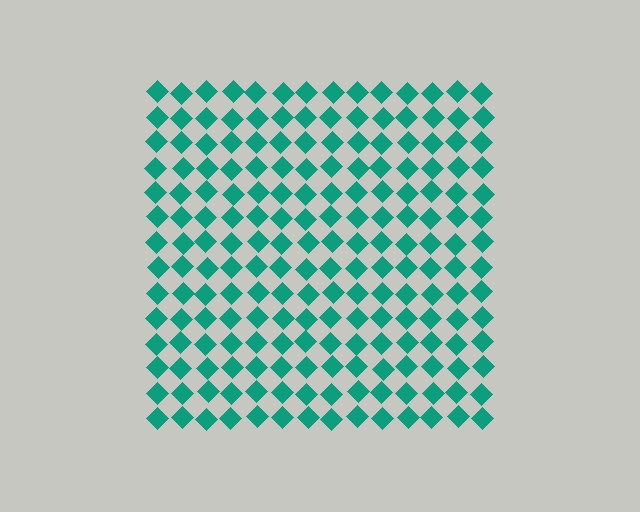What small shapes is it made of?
It is made of small diamonds.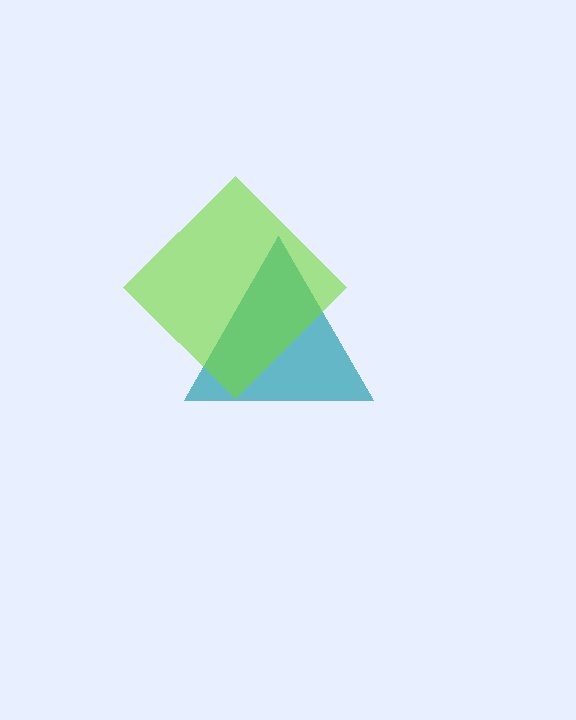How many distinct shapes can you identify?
There are 2 distinct shapes: a teal triangle, a lime diamond.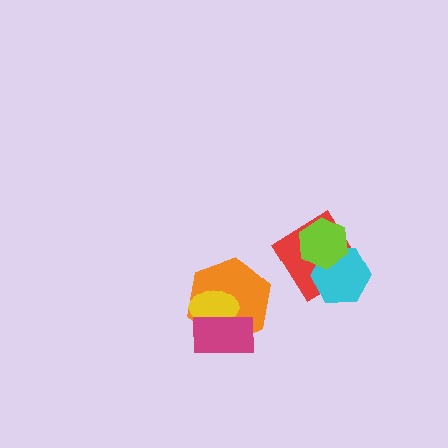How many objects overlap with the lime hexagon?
2 objects overlap with the lime hexagon.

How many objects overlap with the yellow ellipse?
2 objects overlap with the yellow ellipse.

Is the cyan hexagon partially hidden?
Yes, it is partially covered by another shape.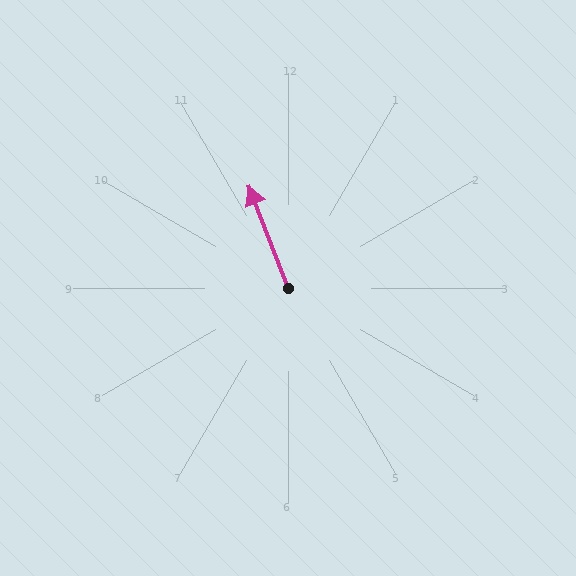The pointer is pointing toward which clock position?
Roughly 11 o'clock.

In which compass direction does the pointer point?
North.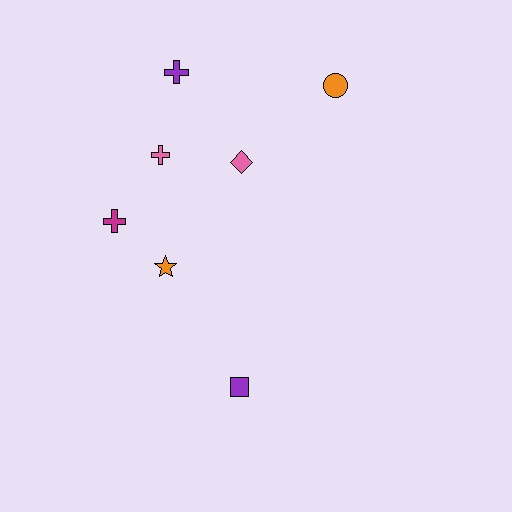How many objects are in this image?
There are 7 objects.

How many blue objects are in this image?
There are no blue objects.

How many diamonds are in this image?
There is 1 diamond.